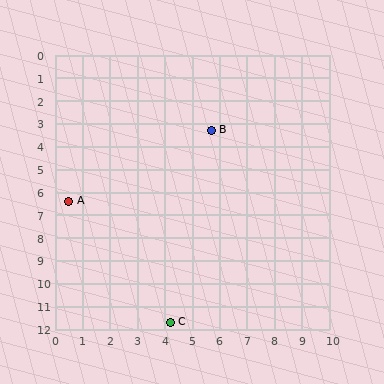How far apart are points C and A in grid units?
Points C and A are about 6.5 grid units apart.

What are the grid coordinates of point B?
Point B is at approximately (5.7, 3.3).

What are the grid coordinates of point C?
Point C is at approximately (4.2, 11.7).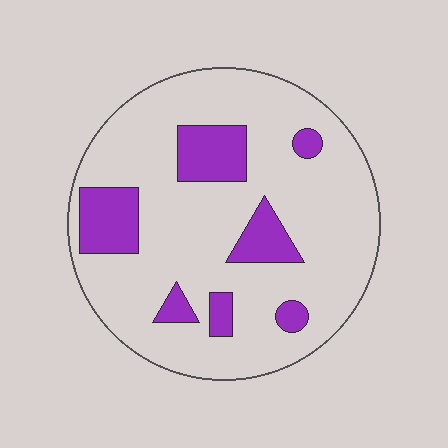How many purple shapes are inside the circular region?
7.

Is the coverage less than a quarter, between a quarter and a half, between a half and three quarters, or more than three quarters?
Less than a quarter.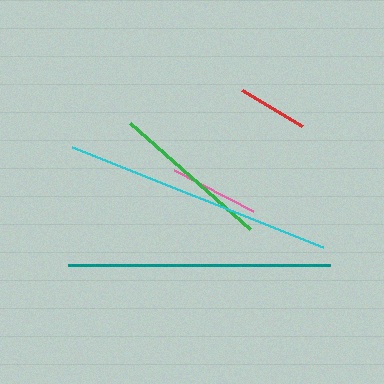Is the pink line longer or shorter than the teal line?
The teal line is longer than the pink line.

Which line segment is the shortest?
The red line is the shortest at approximately 70 pixels.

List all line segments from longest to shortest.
From longest to shortest: cyan, teal, green, pink, red.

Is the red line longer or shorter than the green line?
The green line is longer than the red line.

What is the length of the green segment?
The green segment is approximately 159 pixels long.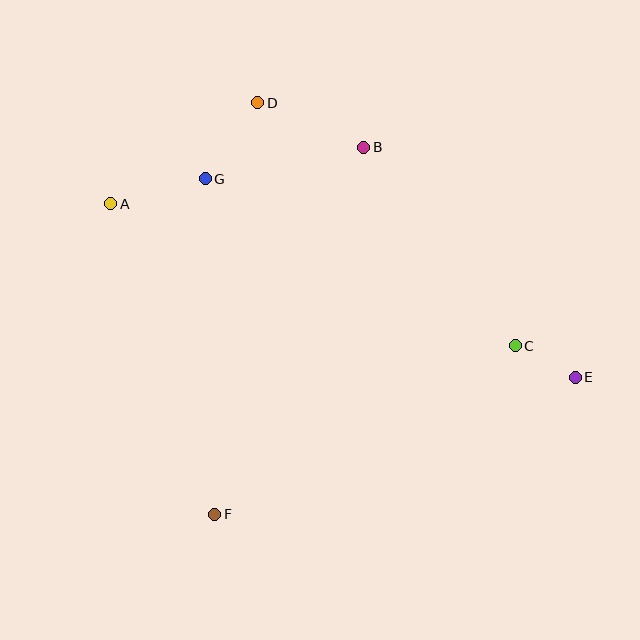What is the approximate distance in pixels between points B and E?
The distance between B and E is approximately 313 pixels.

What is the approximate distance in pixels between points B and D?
The distance between B and D is approximately 115 pixels.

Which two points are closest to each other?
Points C and E are closest to each other.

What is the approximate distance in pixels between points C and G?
The distance between C and G is approximately 352 pixels.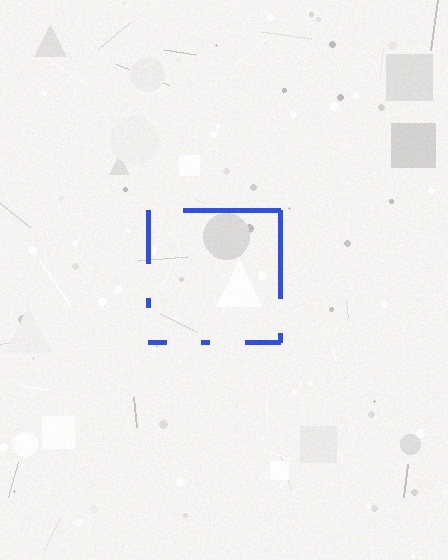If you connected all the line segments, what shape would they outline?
They would outline a square.